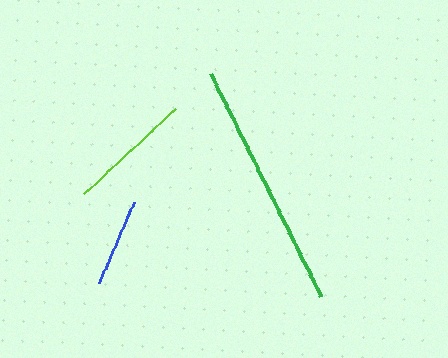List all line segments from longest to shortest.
From longest to shortest: green, lime, blue.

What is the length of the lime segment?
The lime segment is approximately 127 pixels long.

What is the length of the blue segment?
The blue segment is approximately 89 pixels long.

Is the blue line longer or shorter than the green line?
The green line is longer than the blue line.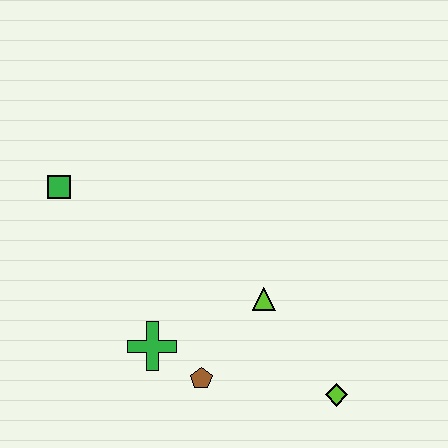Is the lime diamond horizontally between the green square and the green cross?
No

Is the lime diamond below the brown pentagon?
Yes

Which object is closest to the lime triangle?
The brown pentagon is closest to the lime triangle.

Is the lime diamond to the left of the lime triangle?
No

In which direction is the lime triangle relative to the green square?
The lime triangle is to the right of the green square.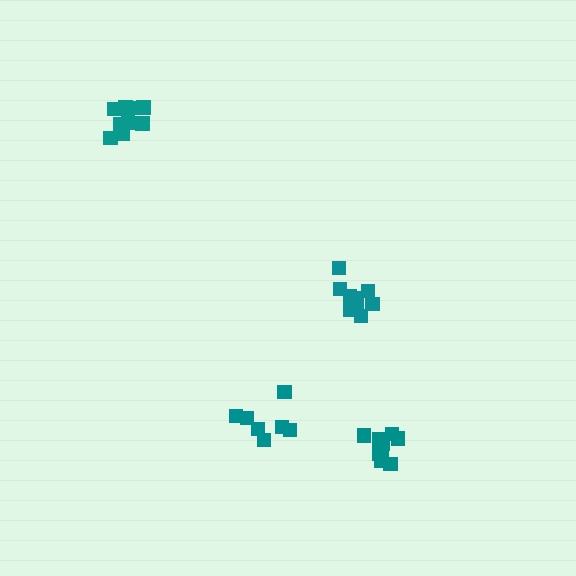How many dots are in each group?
Group 1: 11 dots, Group 2: 7 dots, Group 3: 10 dots, Group 4: 9 dots (37 total).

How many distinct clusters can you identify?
There are 4 distinct clusters.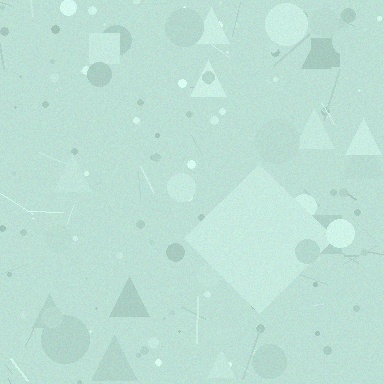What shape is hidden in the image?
A diamond is hidden in the image.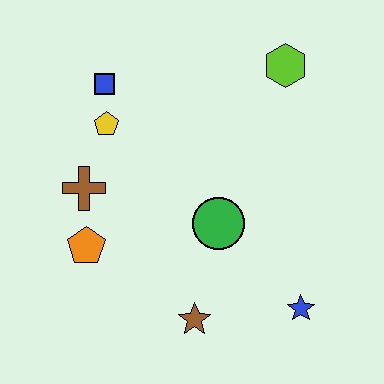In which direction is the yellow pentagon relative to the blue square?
The yellow pentagon is below the blue square.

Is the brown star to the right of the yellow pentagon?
Yes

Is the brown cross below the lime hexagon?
Yes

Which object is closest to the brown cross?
The orange pentagon is closest to the brown cross.